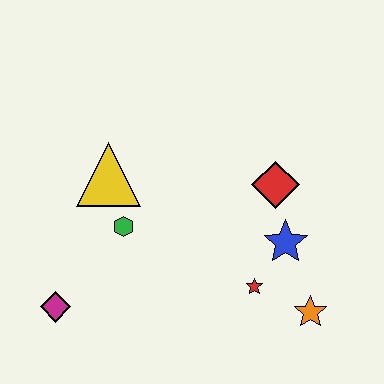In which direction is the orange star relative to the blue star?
The orange star is below the blue star.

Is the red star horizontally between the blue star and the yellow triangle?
Yes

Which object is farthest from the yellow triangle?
The orange star is farthest from the yellow triangle.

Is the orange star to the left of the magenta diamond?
No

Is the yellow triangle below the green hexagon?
No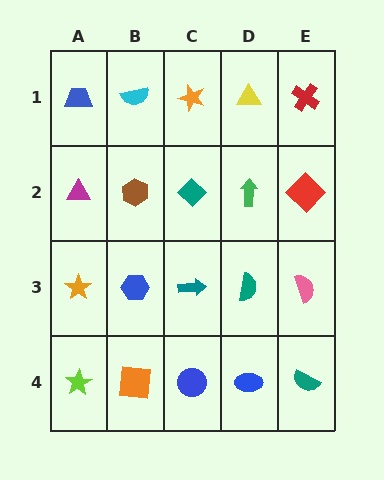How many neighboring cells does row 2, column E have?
3.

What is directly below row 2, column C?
A teal arrow.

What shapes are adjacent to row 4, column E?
A pink semicircle (row 3, column E), a blue ellipse (row 4, column D).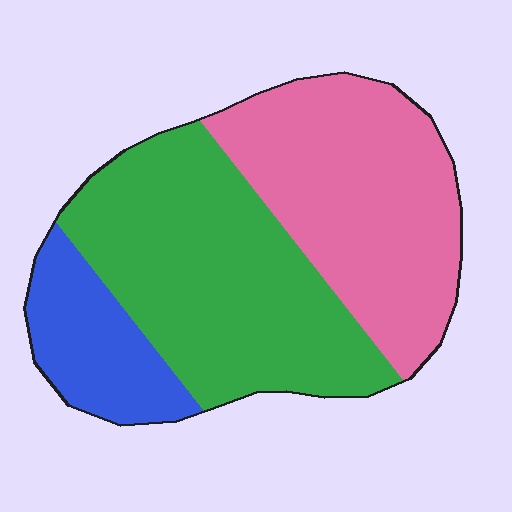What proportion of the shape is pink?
Pink covers roughly 40% of the shape.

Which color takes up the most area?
Green, at roughly 45%.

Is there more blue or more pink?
Pink.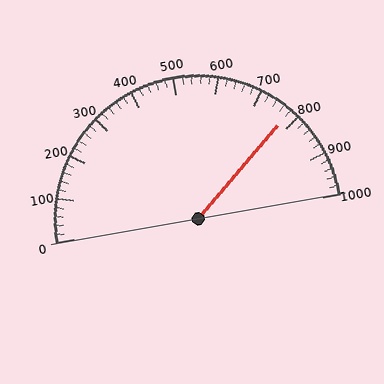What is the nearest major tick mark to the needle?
The nearest major tick mark is 800.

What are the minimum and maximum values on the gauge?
The gauge ranges from 0 to 1000.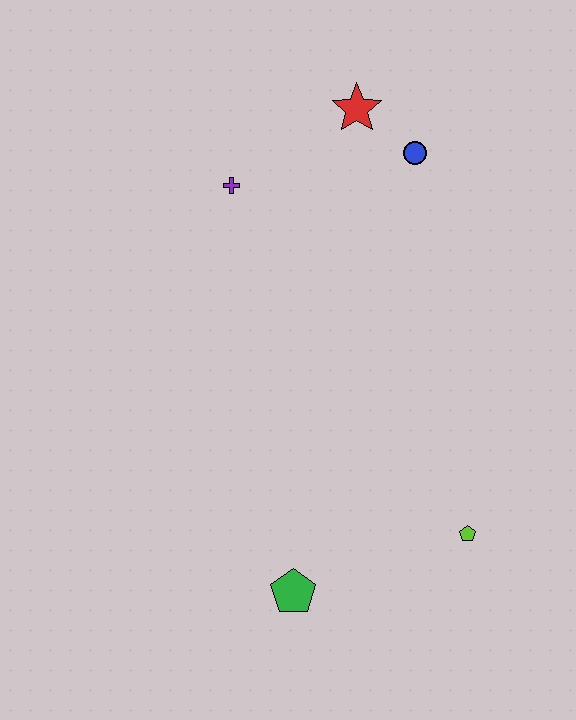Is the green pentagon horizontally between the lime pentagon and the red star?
No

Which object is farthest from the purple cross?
The lime pentagon is farthest from the purple cross.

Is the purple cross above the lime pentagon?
Yes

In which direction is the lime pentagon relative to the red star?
The lime pentagon is below the red star.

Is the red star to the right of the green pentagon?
Yes